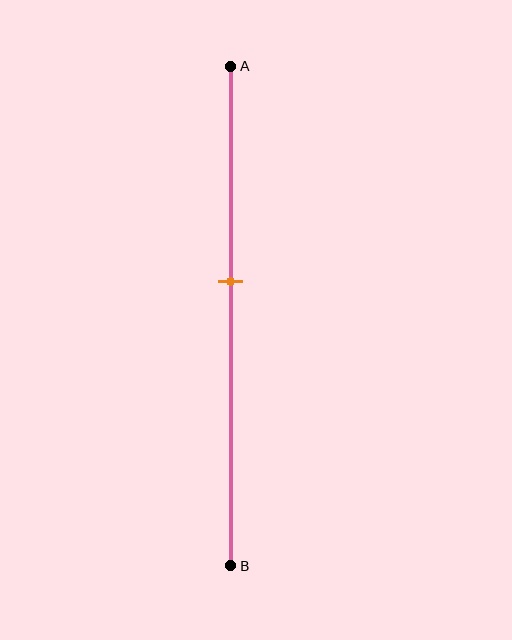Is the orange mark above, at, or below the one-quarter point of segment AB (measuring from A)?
The orange mark is below the one-quarter point of segment AB.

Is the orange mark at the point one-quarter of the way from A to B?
No, the mark is at about 45% from A, not at the 25% one-quarter point.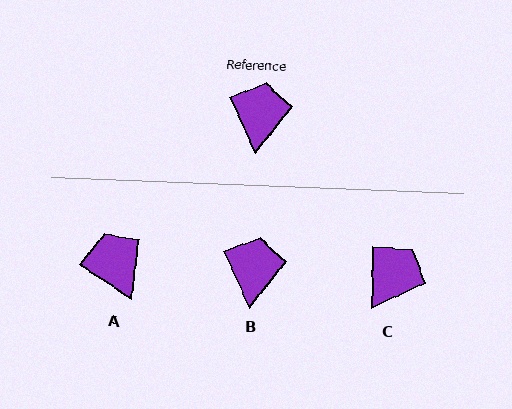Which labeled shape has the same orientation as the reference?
B.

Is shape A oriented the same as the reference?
No, it is off by about 31 degrees.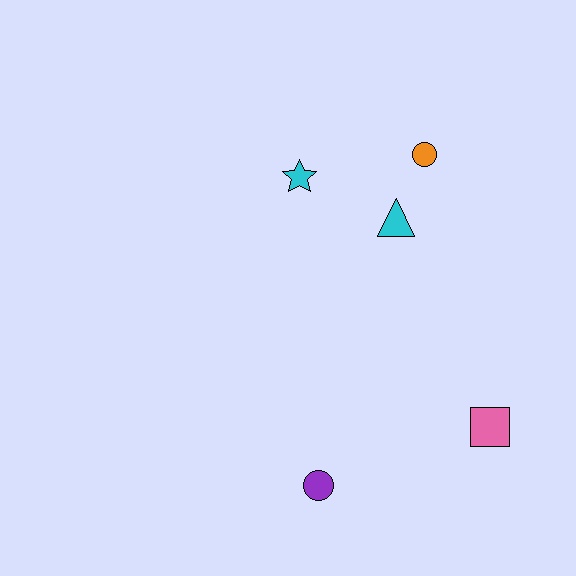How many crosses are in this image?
There are no crosses.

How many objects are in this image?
There are 5 objects.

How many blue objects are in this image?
There are no blue objects.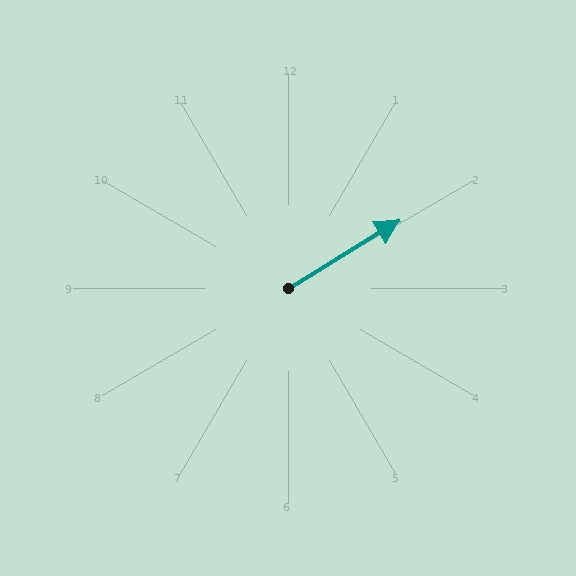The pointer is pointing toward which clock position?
Roughly 2 o'clock.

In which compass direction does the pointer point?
Northeast.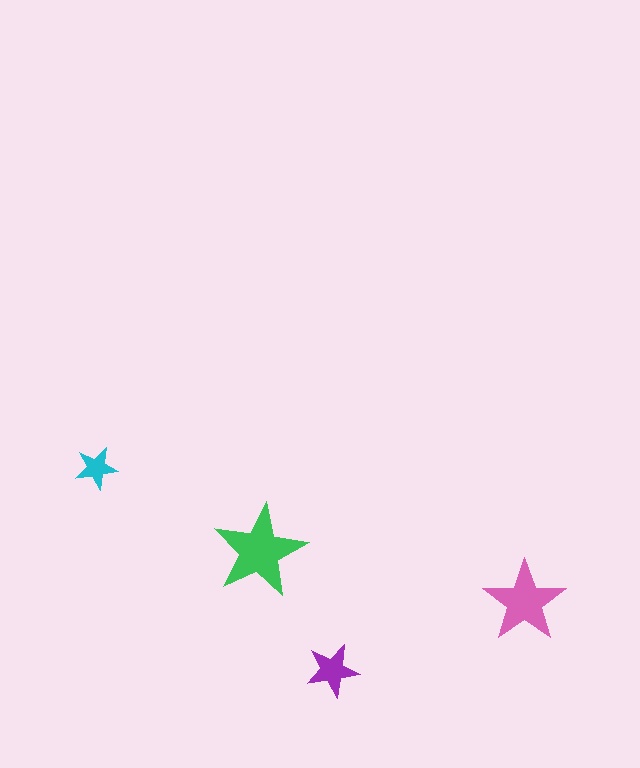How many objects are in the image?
There are 4 objects in the image.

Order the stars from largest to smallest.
the green one, the pink one, the purple one, the cyan one.